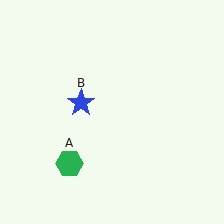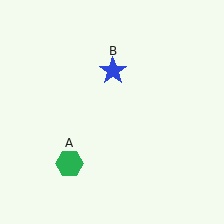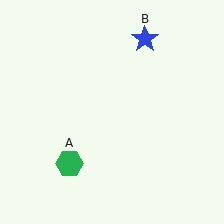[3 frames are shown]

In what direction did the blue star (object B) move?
The blue star (object B) moved up and to the right.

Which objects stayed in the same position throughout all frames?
Green hexagon (object A) remained stationary.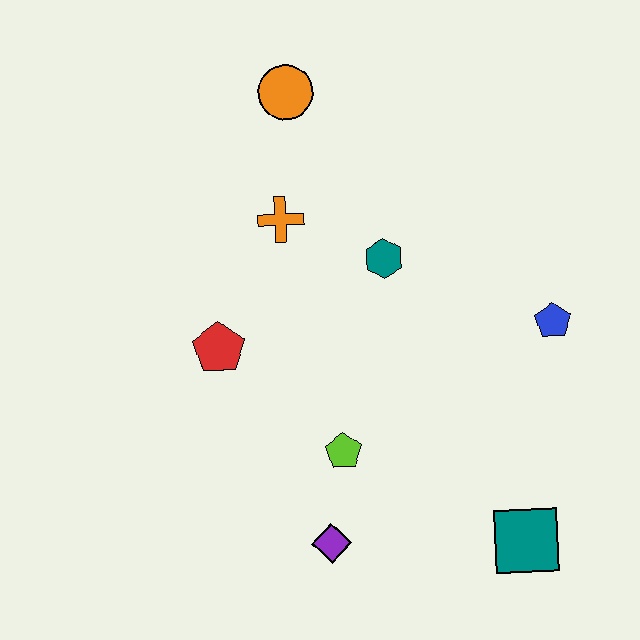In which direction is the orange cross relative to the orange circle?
The orange cross is below the orange circle.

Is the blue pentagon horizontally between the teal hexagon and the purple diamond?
No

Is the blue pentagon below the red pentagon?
No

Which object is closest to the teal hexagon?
The orange cross is closest to the teal hexagon.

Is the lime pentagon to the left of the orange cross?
No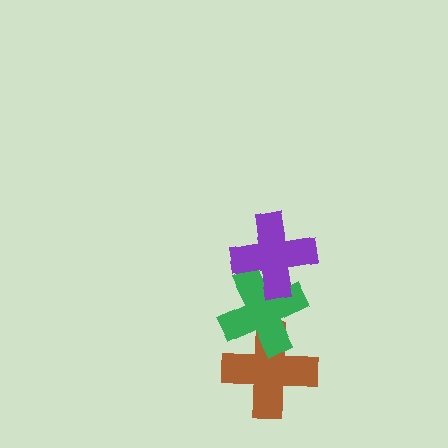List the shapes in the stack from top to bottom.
From top to bottom: the purple cross, the green cross, the brown cross.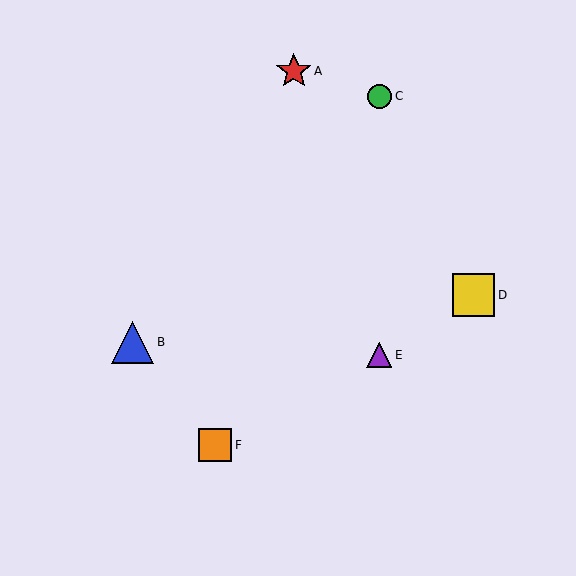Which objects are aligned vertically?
Objects C, E are aligned vertically.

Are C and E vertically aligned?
Yes, both are at x≈379.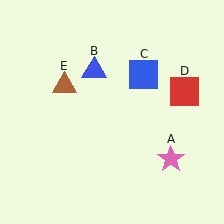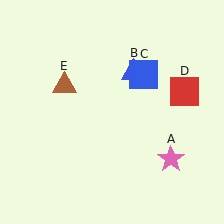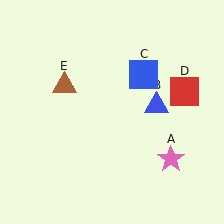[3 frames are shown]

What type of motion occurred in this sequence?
The blue triangle (object B) rotated clockwise around the center of the scene.